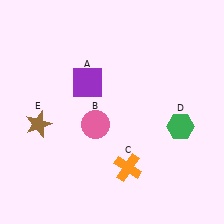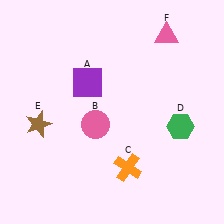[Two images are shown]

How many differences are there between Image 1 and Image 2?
There is 1 difference between the two images.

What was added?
A pink triangle (F) was added in Image 2.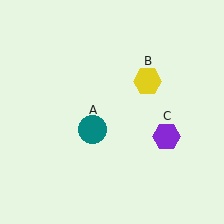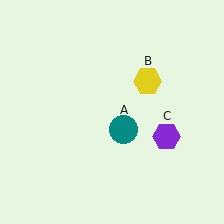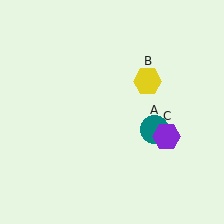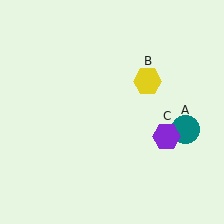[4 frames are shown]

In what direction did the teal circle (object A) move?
The teal circle (object A) moved right.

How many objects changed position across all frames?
1 object changed position: teal circle (object A).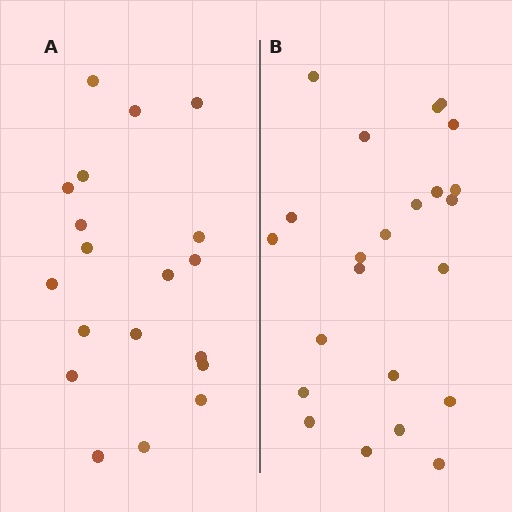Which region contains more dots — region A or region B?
Region B (the right region) has more dots.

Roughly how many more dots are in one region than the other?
Region B has about 4 more dots than region A.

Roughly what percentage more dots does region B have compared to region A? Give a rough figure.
About 20% more.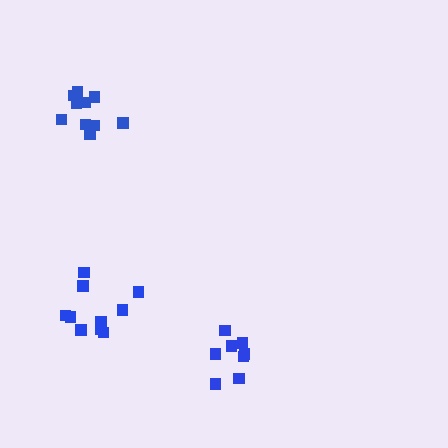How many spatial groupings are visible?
There are 3 spatial groupings.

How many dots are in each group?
Group 1: 10 dots, Group 2: 10 dots, Group 3: 8 dots (28 total).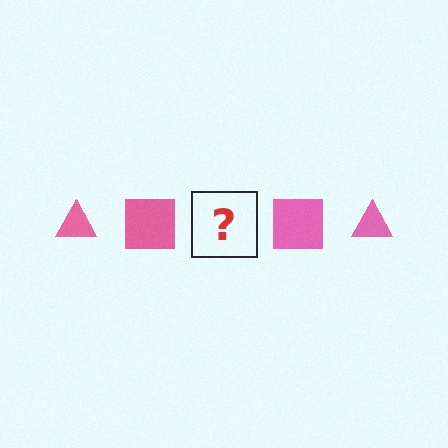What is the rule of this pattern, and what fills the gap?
The rule is that the pattern cycles through triangle, square shapes in pink. The gap should be filled with a pink triangle.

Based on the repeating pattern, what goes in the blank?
The blank should be a pink triangle.